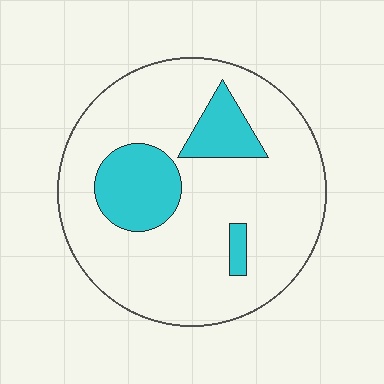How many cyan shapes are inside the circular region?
3.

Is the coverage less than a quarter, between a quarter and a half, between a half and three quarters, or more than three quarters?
Less than a quarter.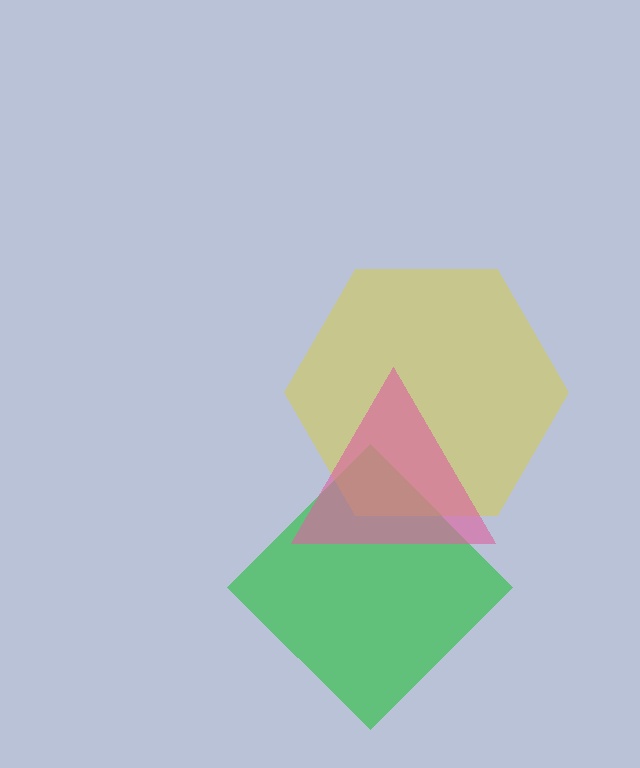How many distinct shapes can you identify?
There are 3 distinct shapes: a green diamond, a yellow hexagon, a pink triangle.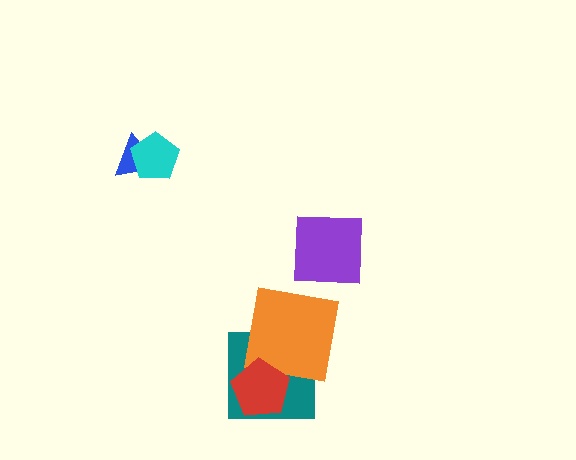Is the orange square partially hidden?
Yes, it is partially covered by another shape.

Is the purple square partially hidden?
No, no other shape covers it.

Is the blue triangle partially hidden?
Yes, it is partially covered by another shape.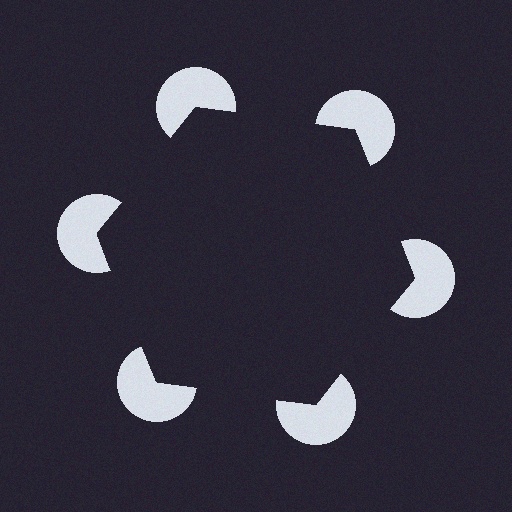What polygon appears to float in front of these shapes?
An illusory hexagon — its edges are inferred from the aligned wedge cuts in the pac-man discs, not physically drawn.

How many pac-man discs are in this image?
There are 6 — one at each vertex of the illusory hexagon.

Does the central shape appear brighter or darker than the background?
It typically appears slightly darker than the background, even though no actual brightness change is drawn.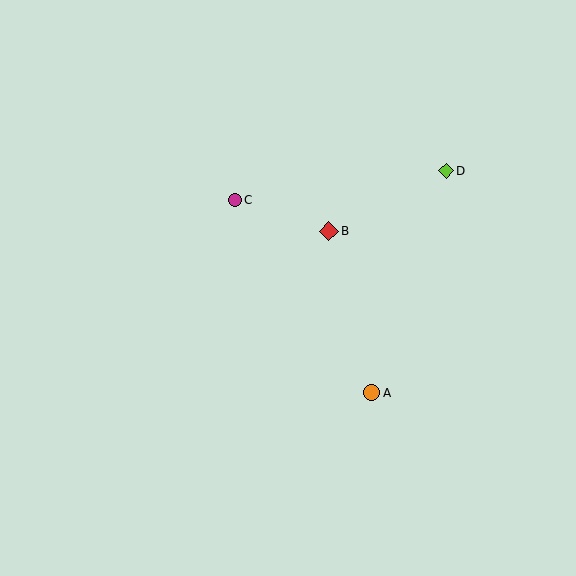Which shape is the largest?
The red diamond (labeled B) is the largest.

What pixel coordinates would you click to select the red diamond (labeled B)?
Click at (329, 231) to select the red diamond B.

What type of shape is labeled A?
Shape A is an orange circle.